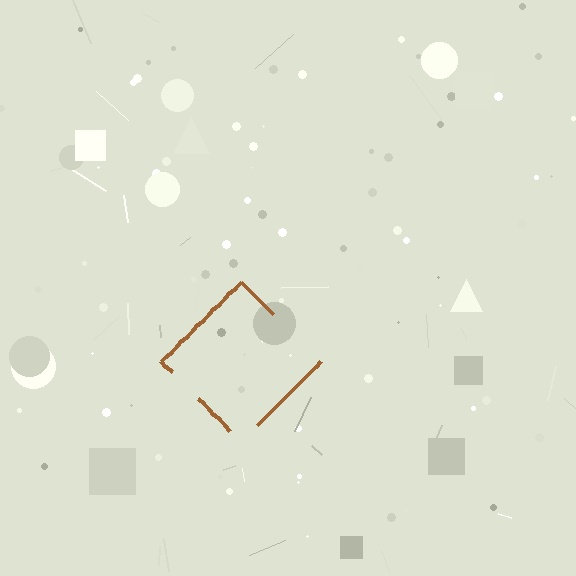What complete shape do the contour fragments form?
The contour fragments form a diamond.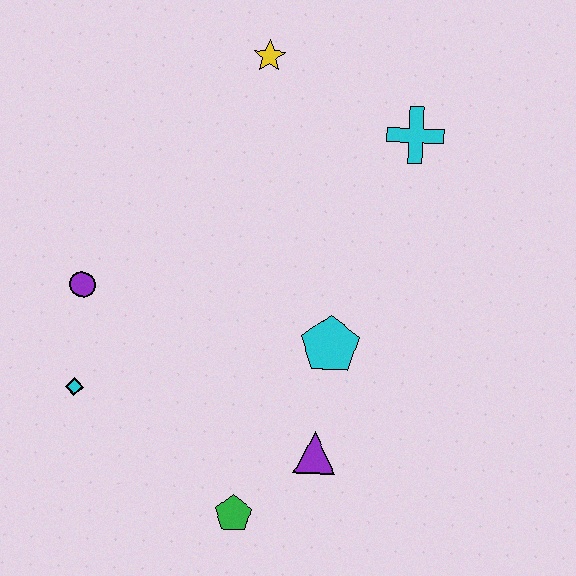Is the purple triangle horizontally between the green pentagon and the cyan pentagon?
Yes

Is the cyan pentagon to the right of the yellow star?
Yes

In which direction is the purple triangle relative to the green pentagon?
The purple triangle is to the right of the green pentagon.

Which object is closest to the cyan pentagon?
The purple triangle is closest to the cyan pentagon.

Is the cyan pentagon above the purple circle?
No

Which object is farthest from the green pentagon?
The yellow star is farthest from the green pentagon.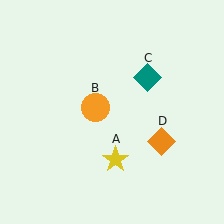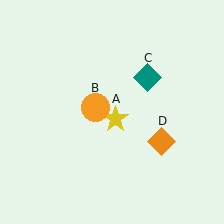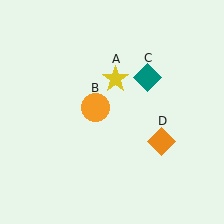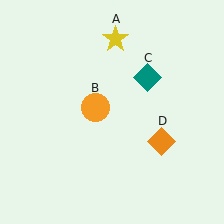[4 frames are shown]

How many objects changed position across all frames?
1 object changed position: yellow star (object A).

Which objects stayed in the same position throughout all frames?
Orange circle (object B) and teal diamond (object C) and orange diamond (object D) remained stationary.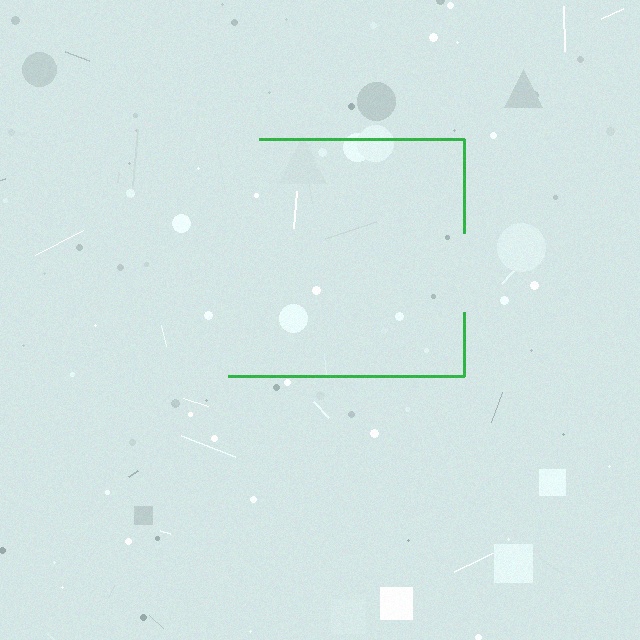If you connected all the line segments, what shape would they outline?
They would outline a square.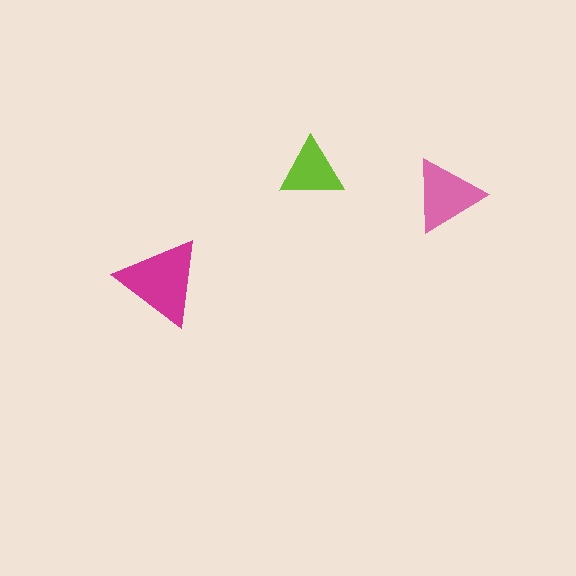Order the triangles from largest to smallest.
the magenta one, the pink one, the lime one.